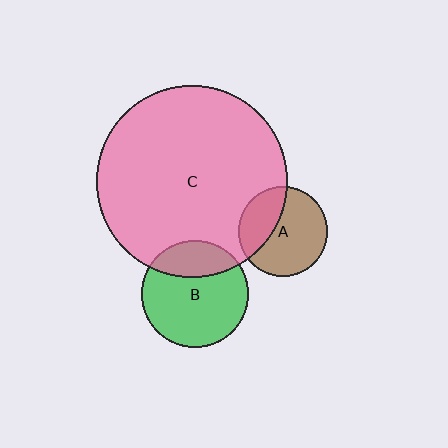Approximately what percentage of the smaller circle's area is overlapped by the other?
Approximately 25%.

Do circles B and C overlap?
Yes.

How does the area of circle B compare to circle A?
Approximately 1.4 times.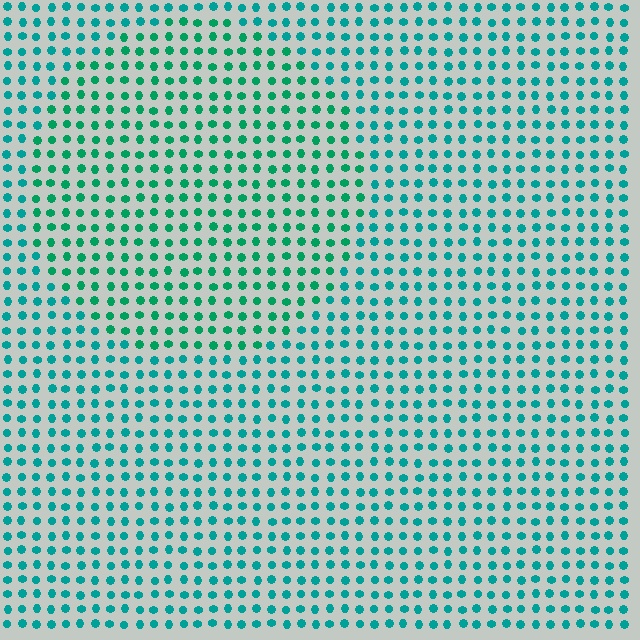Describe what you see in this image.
The image is filled with small teal elements in a uniform arrangement. A circle-shaped region is visible where the elements are tinted to a slightly different hue, forming a subtle color boundary.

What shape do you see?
I see a circle.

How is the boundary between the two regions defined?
The boundary is defined purely by a slight shift in hue (about 22 degrees). Spacing, size, and orientation are identical on both sides.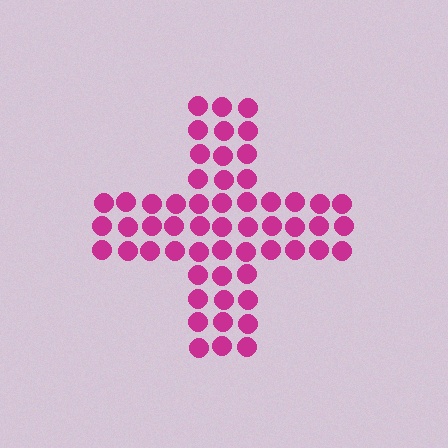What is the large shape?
The large shape is a cross.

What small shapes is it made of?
It is made of small circles.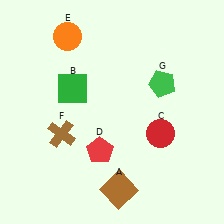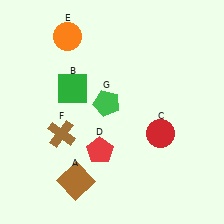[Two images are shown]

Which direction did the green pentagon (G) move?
The green pentagon (G) moved left.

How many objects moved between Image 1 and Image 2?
2 objects moved between the two images.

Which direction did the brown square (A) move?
The brown square (A) moved left.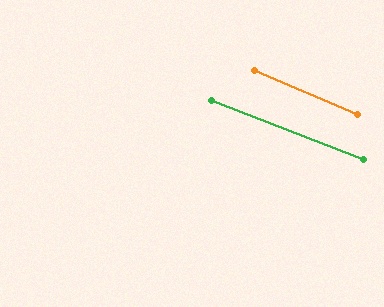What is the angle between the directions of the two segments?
Approximately 2 degrees.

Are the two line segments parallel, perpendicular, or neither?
Parallel — their directions differ by only 1.8°.